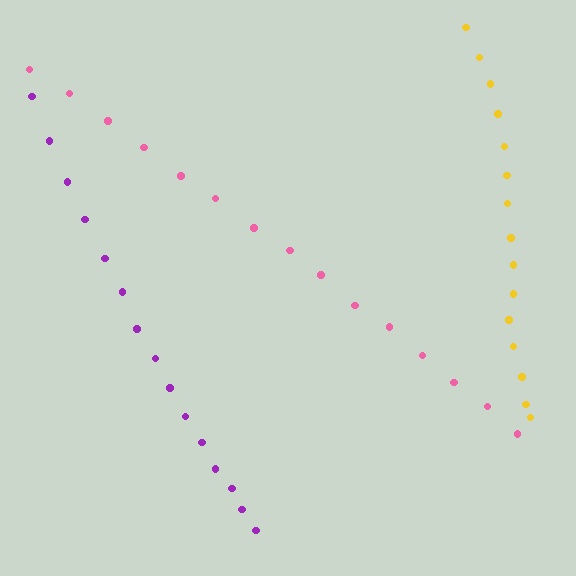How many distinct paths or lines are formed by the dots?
There are 3 distinct paths.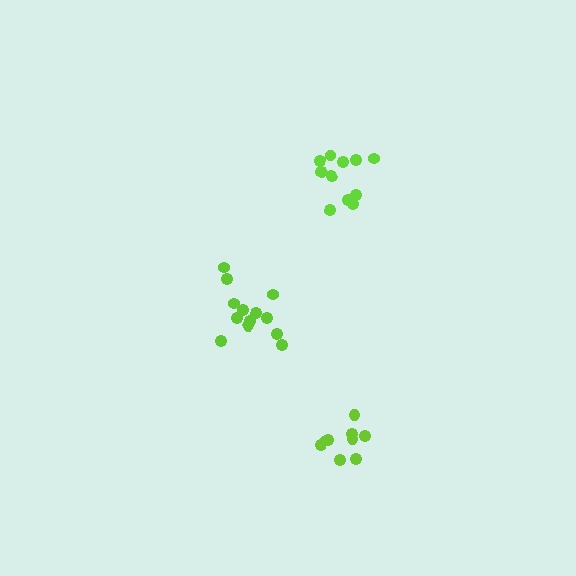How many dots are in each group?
Group 1: 9 dots, Group 2: 12 dots, Group 3: 14 dots (35 total).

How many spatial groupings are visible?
There are 3 spatial groupings.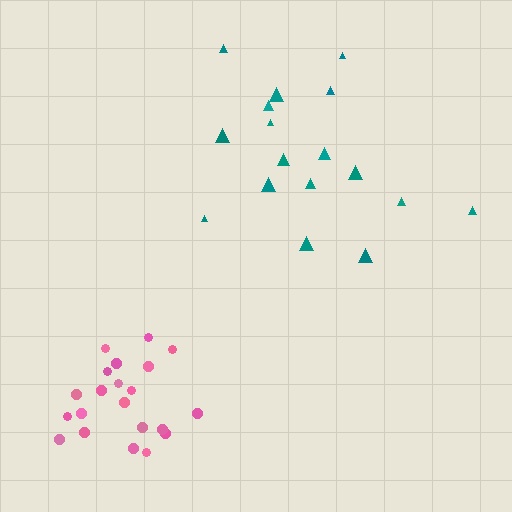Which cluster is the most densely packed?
Pink.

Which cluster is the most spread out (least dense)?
Teal.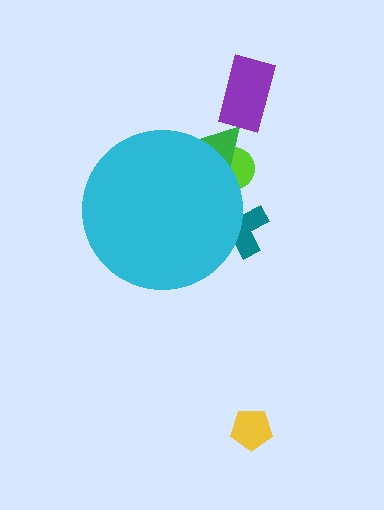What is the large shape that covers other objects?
A cyan circle.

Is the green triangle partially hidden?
Yes, the green triangle is partially hidden behind the cyan circle.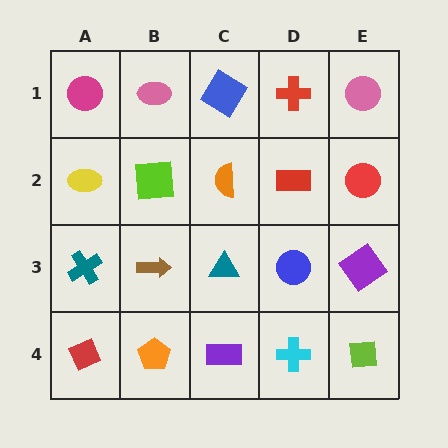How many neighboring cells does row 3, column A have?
3.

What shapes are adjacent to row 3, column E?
A red circle (row 2, column E), a lime square (row 4, column E), a blue circle (row 3, column D).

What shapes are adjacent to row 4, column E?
A purple diamond (row 3, column E), a cyan cross (row 4, column D).